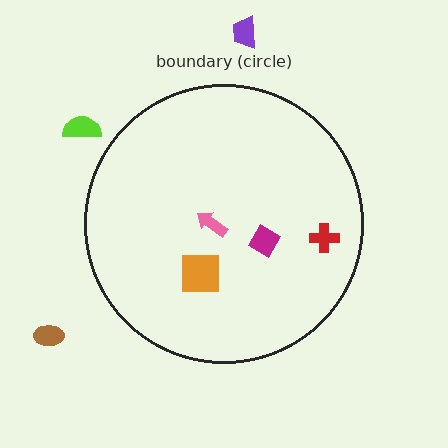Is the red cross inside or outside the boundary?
Inside.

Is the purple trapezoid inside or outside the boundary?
Outside.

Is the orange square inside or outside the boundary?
Inside.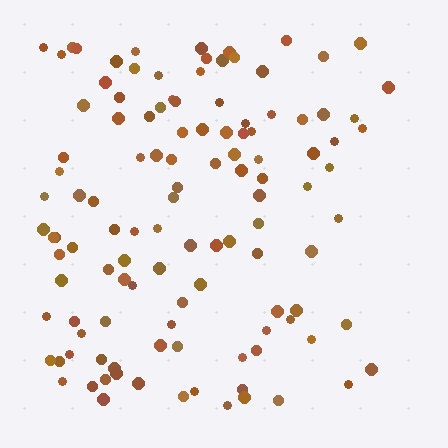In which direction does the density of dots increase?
From right to left, with the left side densest.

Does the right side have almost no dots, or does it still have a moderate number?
Still a moderate number, just noticeably fewer than the left.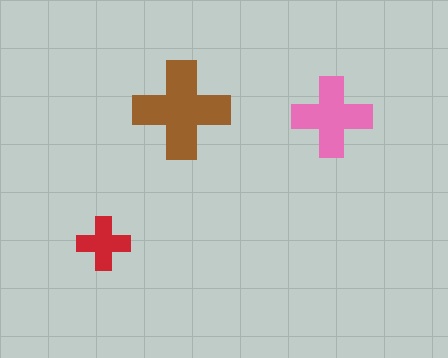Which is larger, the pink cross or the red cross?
The pink one.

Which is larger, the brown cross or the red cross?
The brown one.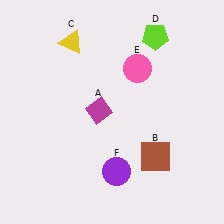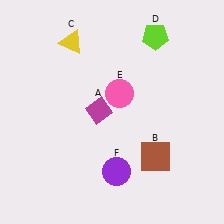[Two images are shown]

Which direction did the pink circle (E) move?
The pink circle (E) moved down.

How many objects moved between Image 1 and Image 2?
1 object moved between the two images.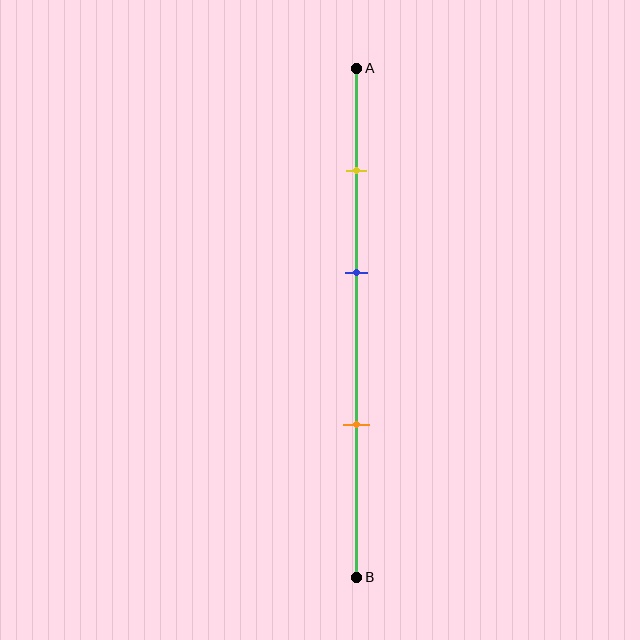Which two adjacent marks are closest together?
The yellow and blue marks are the closest adjacent pair.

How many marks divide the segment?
There are 3 marks dividing the segment.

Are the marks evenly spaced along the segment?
Yes, the marks are approximately evenly spaced.